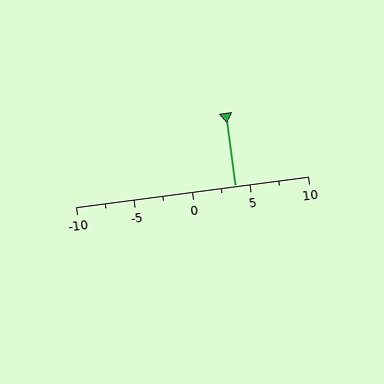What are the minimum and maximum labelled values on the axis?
The axis runs from -10 to 10.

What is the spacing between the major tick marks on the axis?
The major ticks are spaced 5 apart.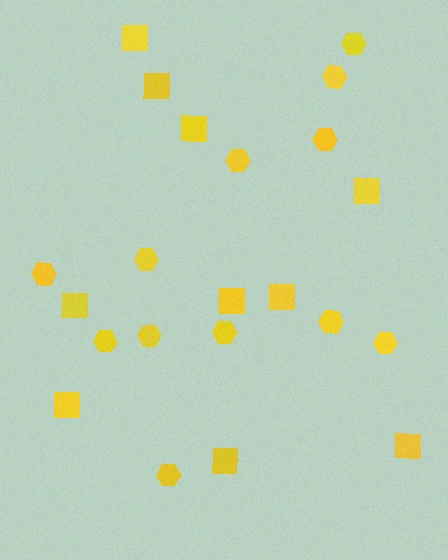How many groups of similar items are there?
There are 2 groups: one group of hexagons (12) and one group of squares (10).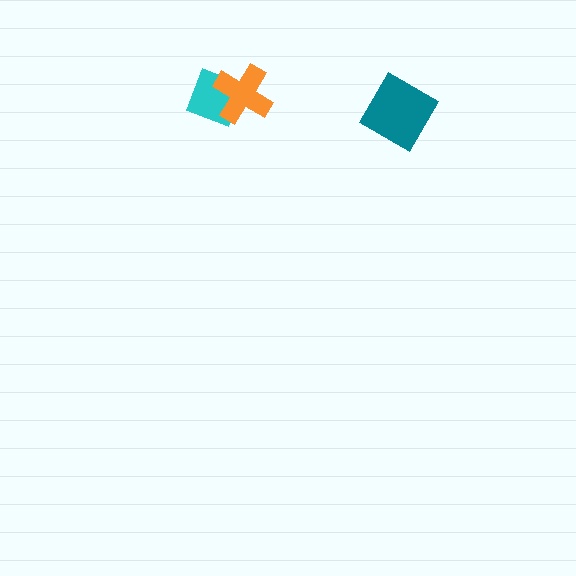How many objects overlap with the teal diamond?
0 objects overlap with the teal diamond.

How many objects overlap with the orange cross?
1 object overlaps with the orange cross.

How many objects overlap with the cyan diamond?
1 object overlaps with the cyan diamond.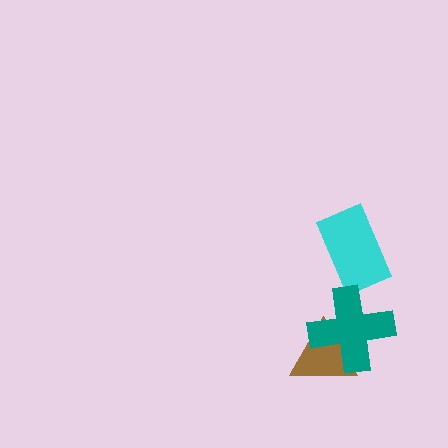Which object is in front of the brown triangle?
The teal cross is in front of the brown triangle.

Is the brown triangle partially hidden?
Yes, it is partially covered by another shape.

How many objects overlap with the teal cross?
1 object overlaps with the teal cross.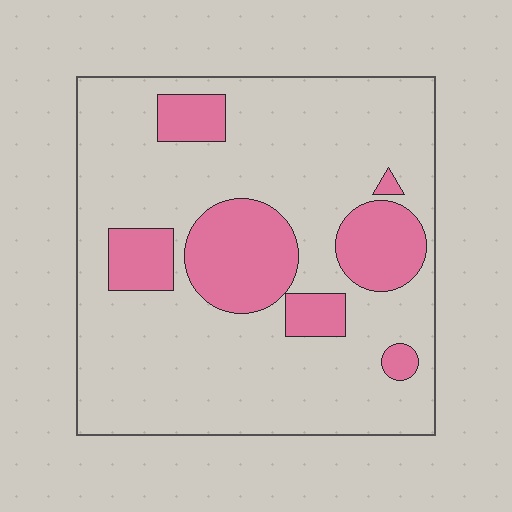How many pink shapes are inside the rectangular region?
7.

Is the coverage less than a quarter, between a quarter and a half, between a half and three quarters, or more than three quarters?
Less than a quarter.